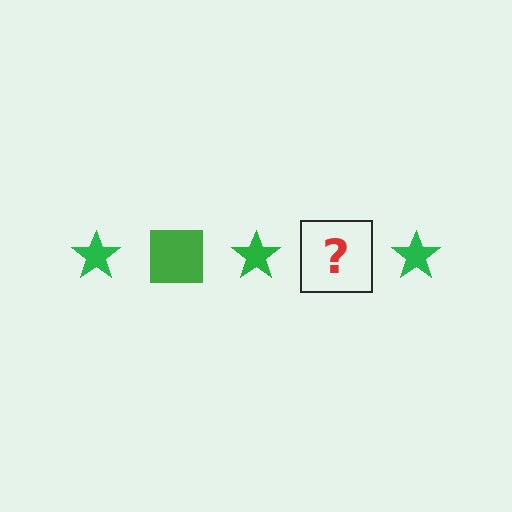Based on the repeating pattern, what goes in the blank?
The blank should be a green square.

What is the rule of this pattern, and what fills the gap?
The rule is that the pattern cycles through star, square shapes in green. The gap should be filled with a green square.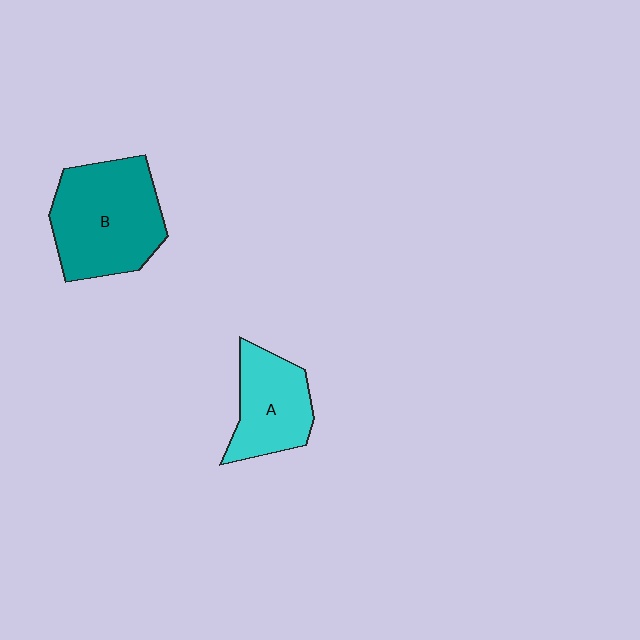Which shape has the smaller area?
Shape A (cyan).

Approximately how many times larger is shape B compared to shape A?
Approximately 1.6 times.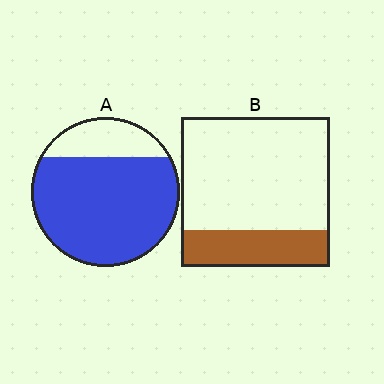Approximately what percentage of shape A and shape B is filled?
A is approximately 80% and B is approximately 25%.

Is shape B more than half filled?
No.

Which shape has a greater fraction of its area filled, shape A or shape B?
Shape A.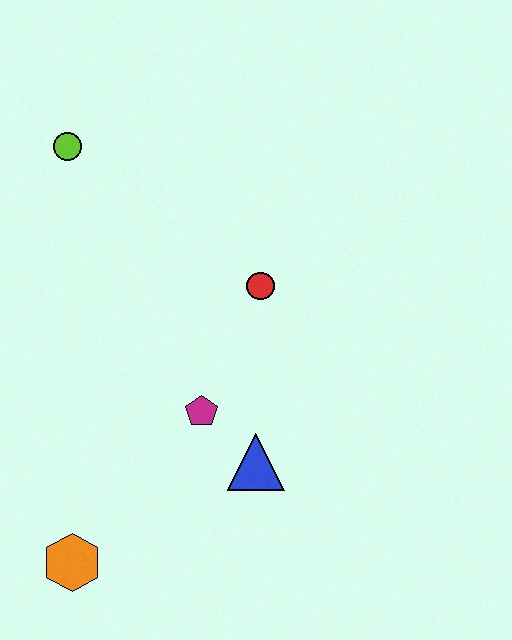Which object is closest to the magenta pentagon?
The blue triangle is closest to the magenta pentagon.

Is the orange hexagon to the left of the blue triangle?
Yes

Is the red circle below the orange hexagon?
No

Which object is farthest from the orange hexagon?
The lime circle is farthest from the orange hexagon.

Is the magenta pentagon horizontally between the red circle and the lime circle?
Yes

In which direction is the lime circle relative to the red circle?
The lime circle is to the left of the red circle.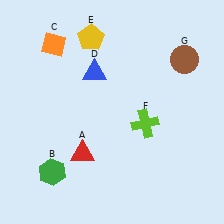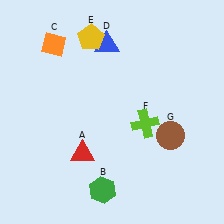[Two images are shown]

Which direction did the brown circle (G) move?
The brown circle (G) moved down.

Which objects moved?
The objects that moved are: the green hexagon (B), the blue triangle (D), the brown circle (G).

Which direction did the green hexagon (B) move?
The green hexagon (B) moved right.